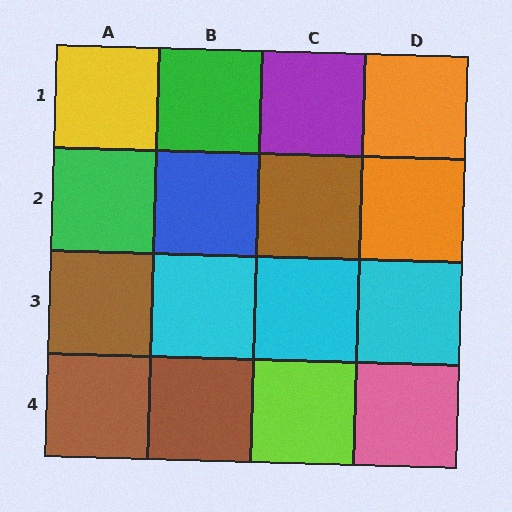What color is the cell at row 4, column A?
Brown.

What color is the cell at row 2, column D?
Orange.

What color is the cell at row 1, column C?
Purple.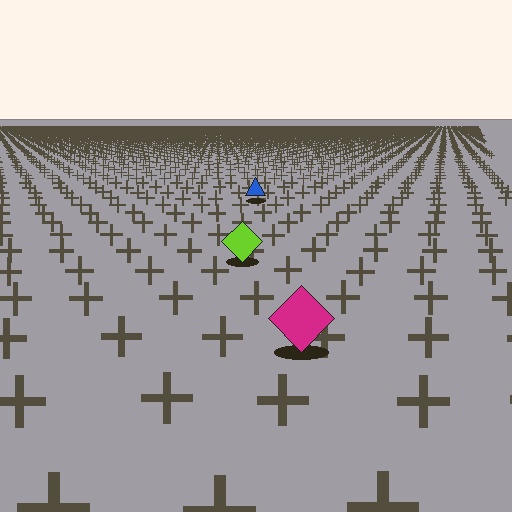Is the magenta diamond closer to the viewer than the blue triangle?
Yes. The magenta diamond is closer — you can tell from the texture gradient: the ground texture is coarser near it.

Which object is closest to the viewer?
The magenta diamond is closest. The texture marks near it are larger and more spread out.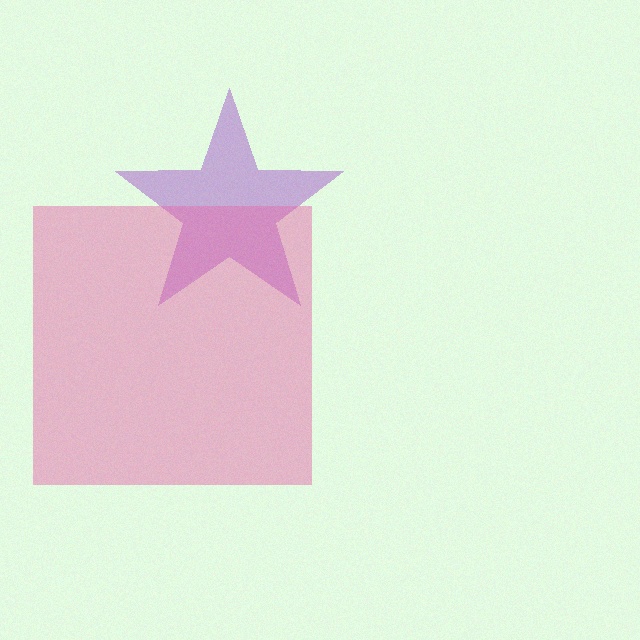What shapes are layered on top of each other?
The layered shapes are: a purple star, a pink square.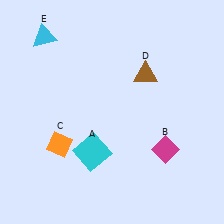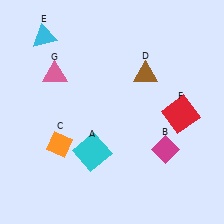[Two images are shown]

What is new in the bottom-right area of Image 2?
A red square (F) was added in the bottom-right area of Image 2.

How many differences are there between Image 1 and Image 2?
There are 2 differences between the two images.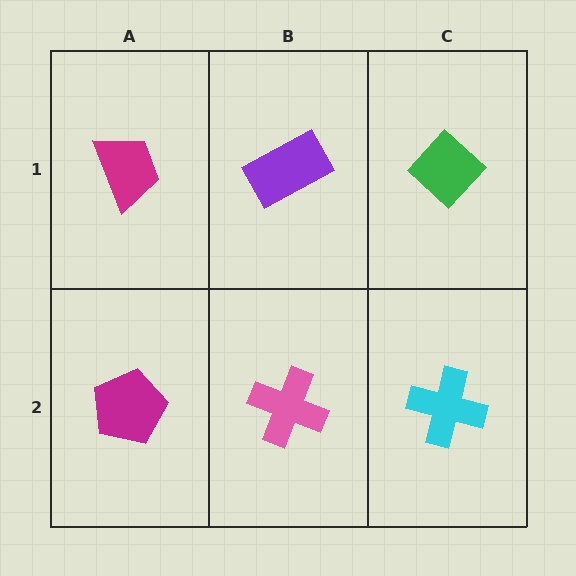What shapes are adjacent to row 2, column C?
A green diamond (row 1, column C), a pink cross (row 2, column B).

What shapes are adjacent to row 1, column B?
A pink cross (row 2, column B), a magenta trapezoid (row 1, column A), a green diamond (row 1, column C).